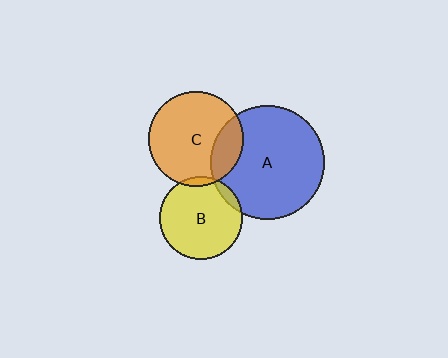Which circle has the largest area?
Circle A (blue).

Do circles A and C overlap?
Yes.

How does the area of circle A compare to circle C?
Approximately 1.4 times.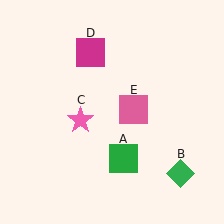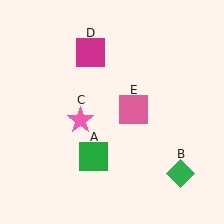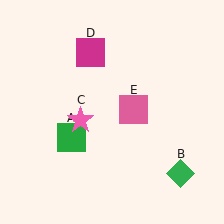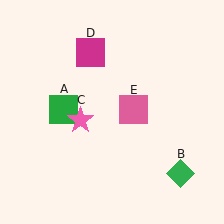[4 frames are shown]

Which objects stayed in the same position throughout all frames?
Green diamond (object B) and pink star (object C) and magenta square (object D) and pink square (object E) remained stationary.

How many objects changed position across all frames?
1 object changed position: green square (object A).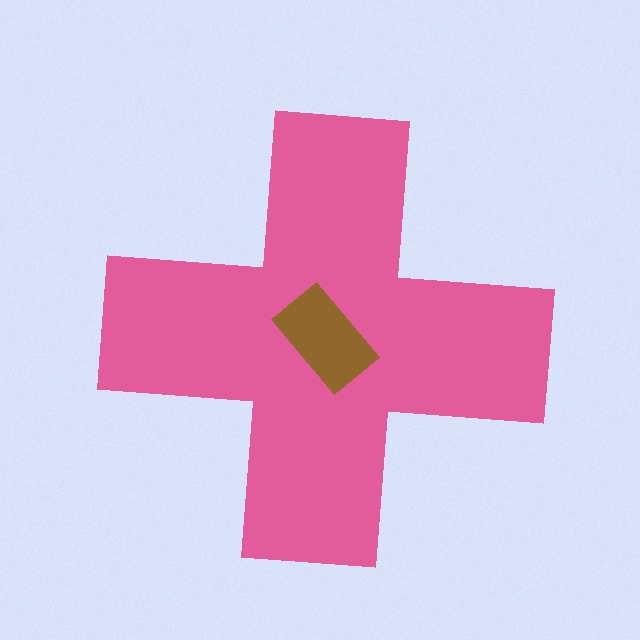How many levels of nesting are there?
2.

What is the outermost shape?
The pink cross.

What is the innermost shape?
The brown rectangle.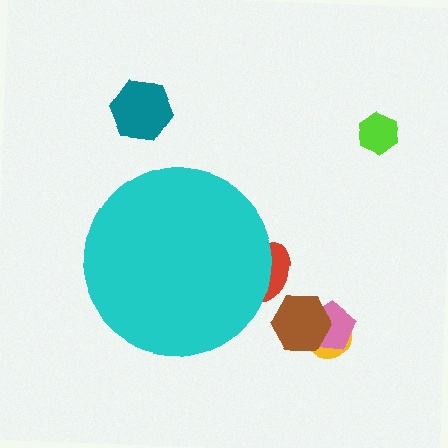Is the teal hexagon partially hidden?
No, the teal hexagon is fully visible.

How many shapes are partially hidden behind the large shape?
1 shape is partially hidden.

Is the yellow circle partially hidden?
No, the yellow circle is fully visible.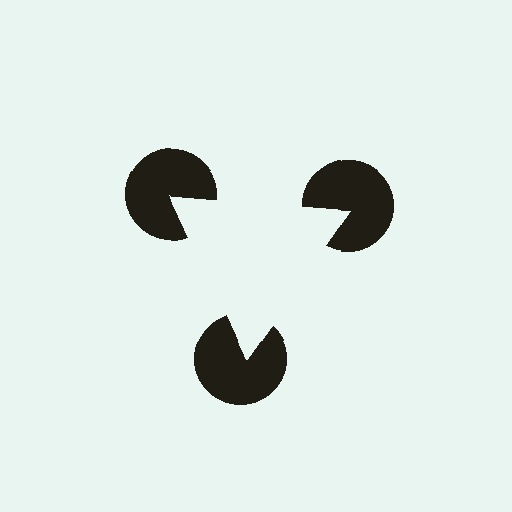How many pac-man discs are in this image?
There are 3 — one at each vertex of the illusory triangle.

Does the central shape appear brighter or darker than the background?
It typically appears slightly brighter than the background, even though no actual brightness change is drawn.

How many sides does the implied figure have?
3 sides.